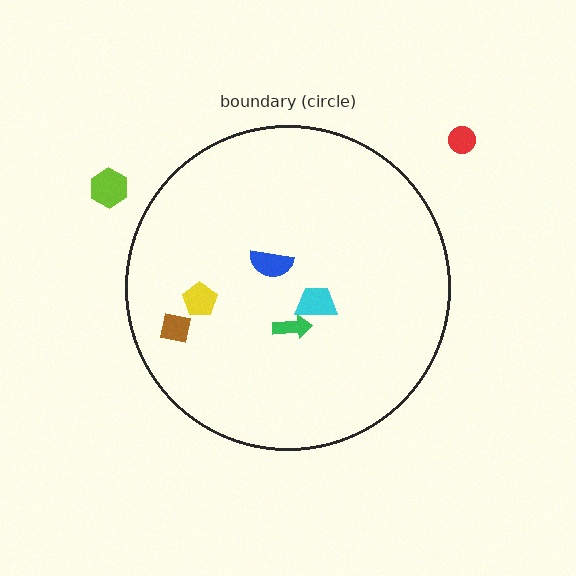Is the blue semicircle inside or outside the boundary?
Inside.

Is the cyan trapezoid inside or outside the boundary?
Inside.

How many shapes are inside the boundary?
5 inside, 2 outside.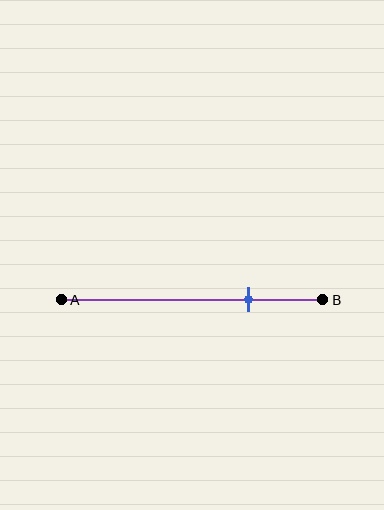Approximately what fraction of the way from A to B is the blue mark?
The blue mark is approximately 70% of the way from A to B.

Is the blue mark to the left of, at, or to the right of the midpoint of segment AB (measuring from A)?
The blue mark is to the right of the midpoint of segment AB.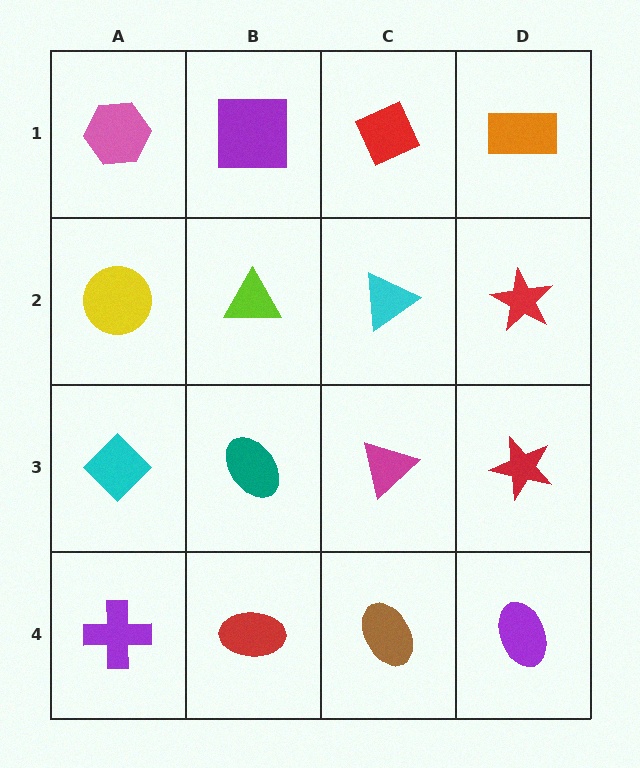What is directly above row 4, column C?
A magenta triangle.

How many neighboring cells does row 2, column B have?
4.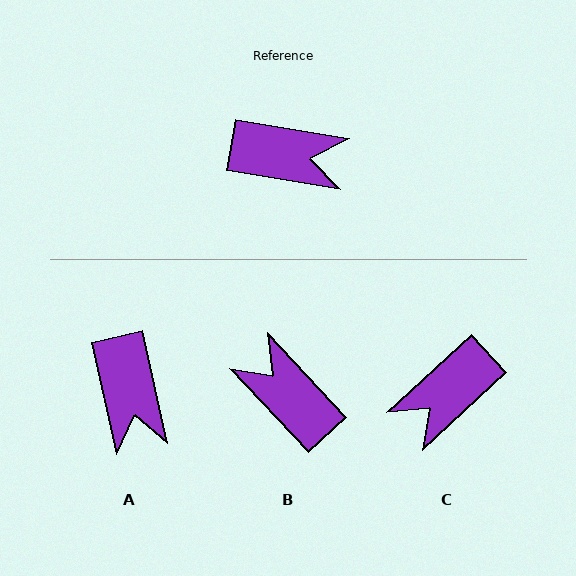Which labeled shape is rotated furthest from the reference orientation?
B, about 143 degrees away.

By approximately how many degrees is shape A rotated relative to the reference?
Approximately 68 degrees clockwise.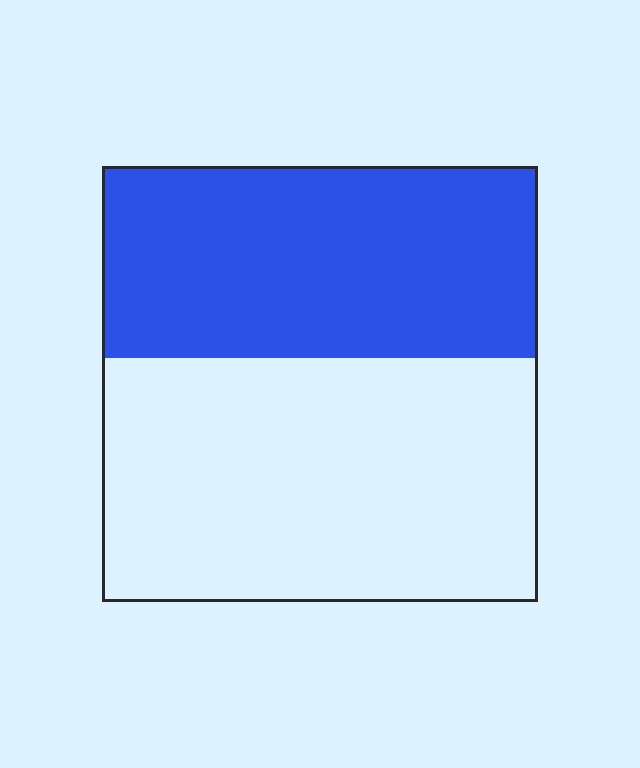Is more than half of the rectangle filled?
No.